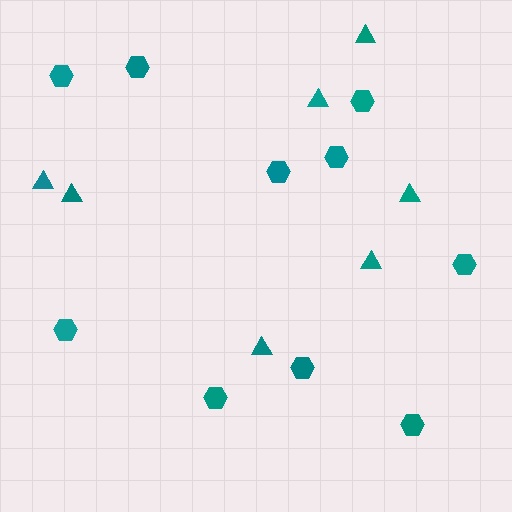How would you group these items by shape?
There are 2 groups: one group of triangles (7) and one group of hexagons (10).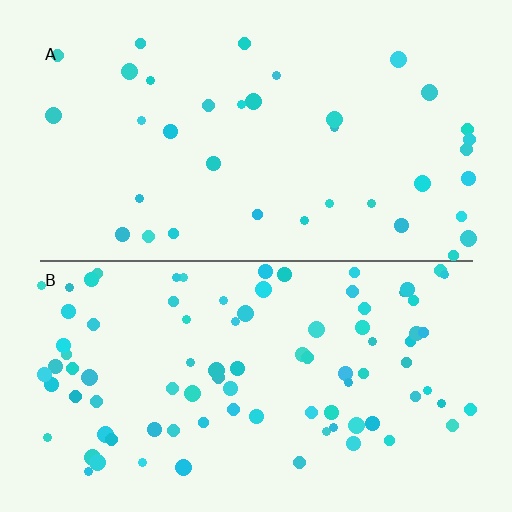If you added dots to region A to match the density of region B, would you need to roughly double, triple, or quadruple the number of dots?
Approximately double.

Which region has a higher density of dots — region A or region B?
B (the bottom).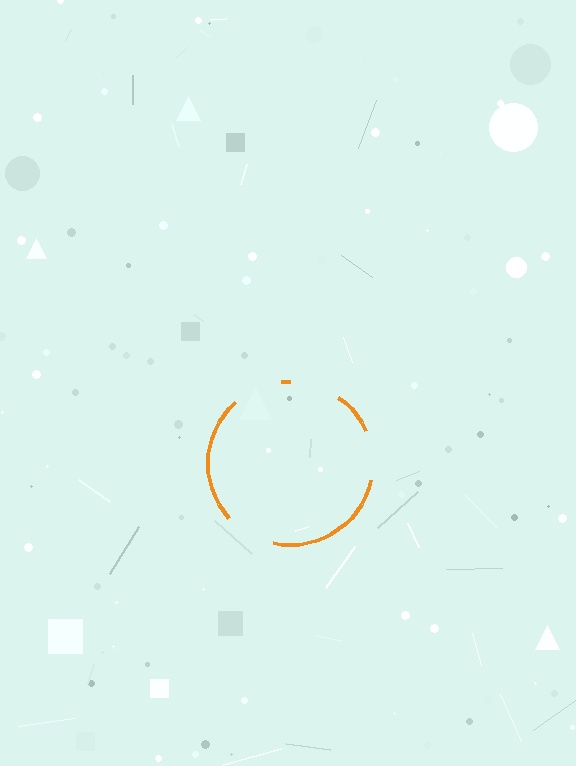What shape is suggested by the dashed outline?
The dashed outline suggests a circle.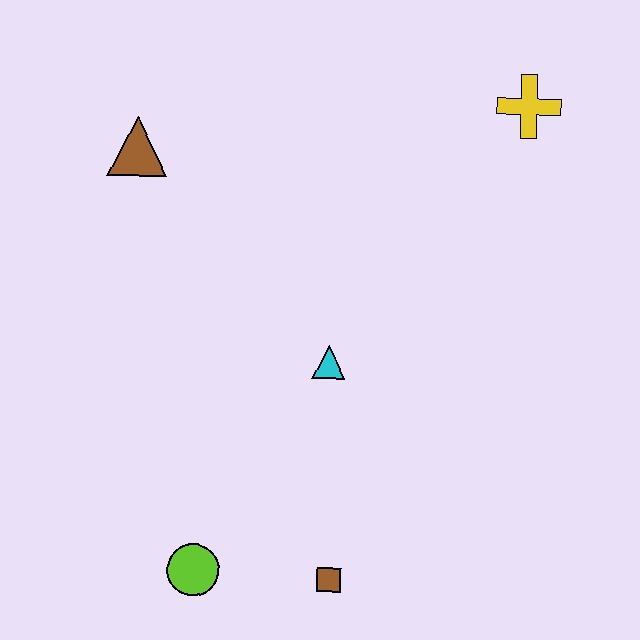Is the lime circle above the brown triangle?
No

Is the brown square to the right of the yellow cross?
No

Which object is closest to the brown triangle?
The cyan triangle is closest to the brown triangle.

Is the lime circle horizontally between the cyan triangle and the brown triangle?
Yes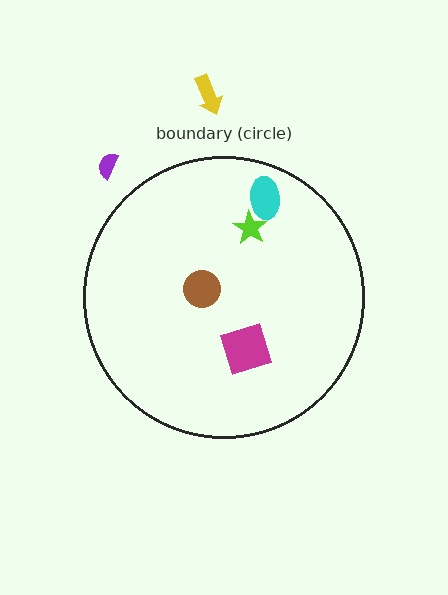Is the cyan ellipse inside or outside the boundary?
Inside.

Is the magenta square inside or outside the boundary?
Inside.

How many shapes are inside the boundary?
4 inside, 2 outside.